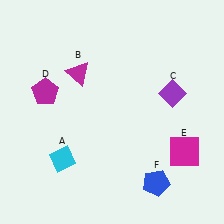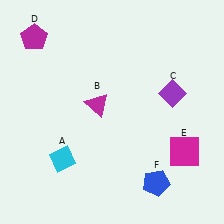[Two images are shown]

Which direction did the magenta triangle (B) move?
The magenta triangle (B) moved down.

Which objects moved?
The objects that moved are: the magenta triangle (B), the magenta pentagon (D).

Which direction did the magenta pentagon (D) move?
The magenta pentagon (D) moved up.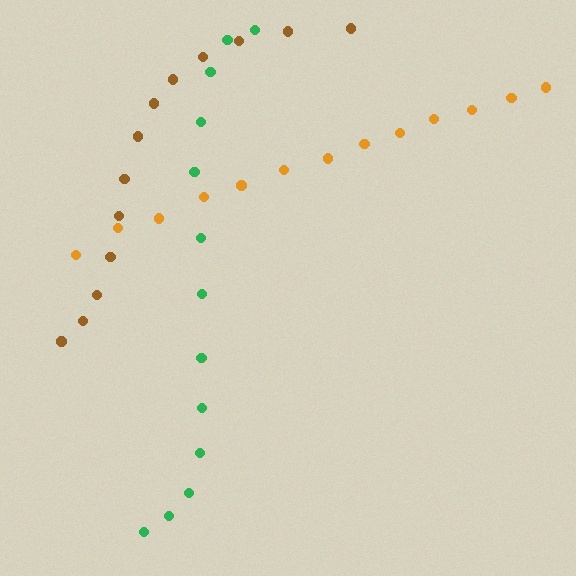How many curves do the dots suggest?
There are 3 distinct paths.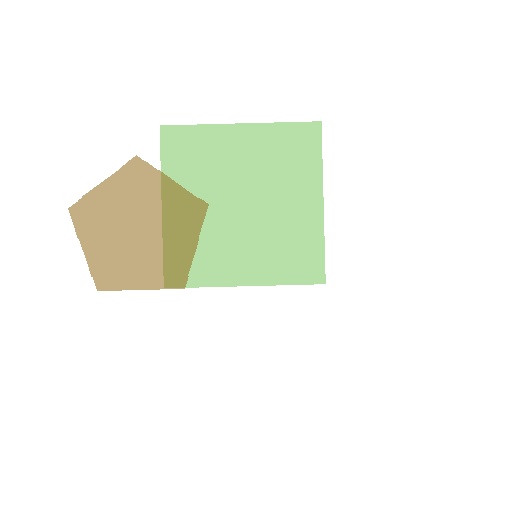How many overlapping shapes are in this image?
There are 2 overlapping shapes in the image.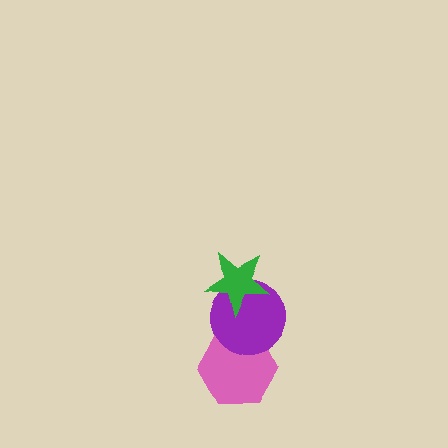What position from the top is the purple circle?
The purple circle is 2nd from the top.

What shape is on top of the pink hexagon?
The purple circle is on top of the pink hexagon.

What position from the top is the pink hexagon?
The pink hexagon is 3rd from the top.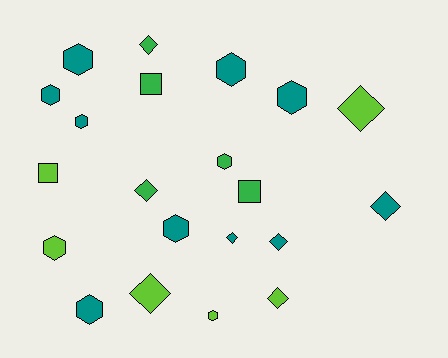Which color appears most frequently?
Teal, with 10 objects.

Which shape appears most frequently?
Hexagon, with 10 objects.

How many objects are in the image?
There are 21 objects.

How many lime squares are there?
There is 1 lime square.